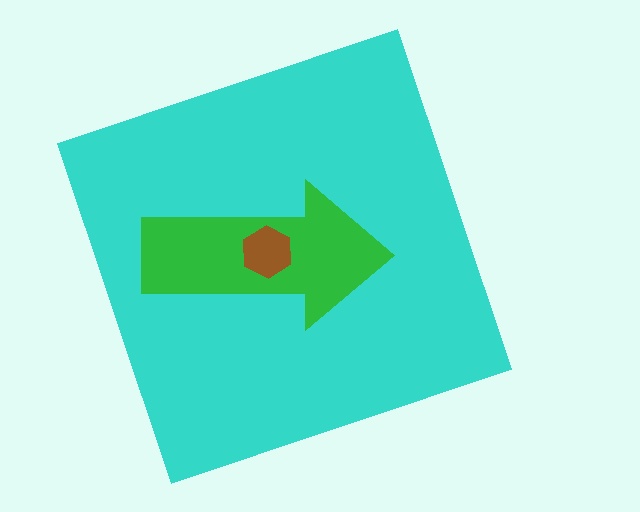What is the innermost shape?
The brown hexagon.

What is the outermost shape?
The cyan square.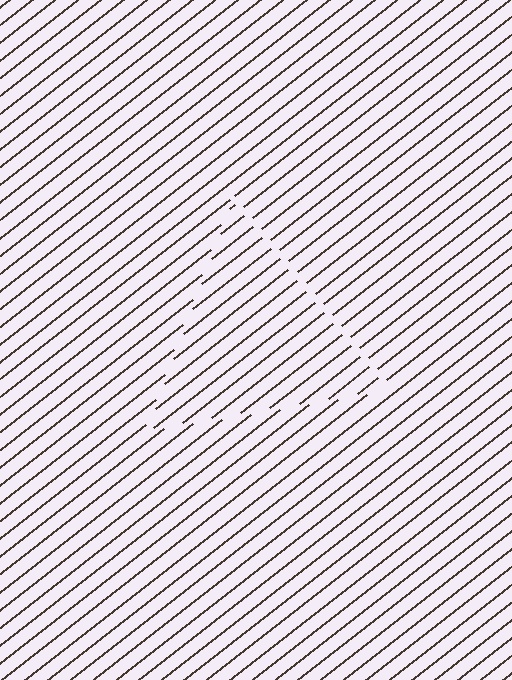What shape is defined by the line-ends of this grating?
An illusory triangle. The interior of the shape contains the same grating, shifted by half a period — the contour is defined by the phase discontinuity where line-ends from the inner and outer gratings abut.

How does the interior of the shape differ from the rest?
The interior of the shape contains the same grating, shifted by half a period — the contour is defined by the phase discontinuity where line-ends from the inner and outer gratings abut.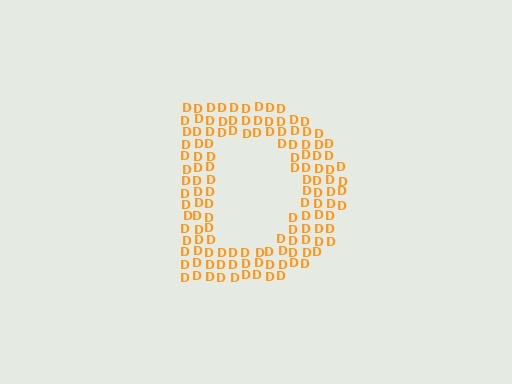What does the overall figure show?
The overall figure shows the letter D.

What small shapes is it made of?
It is made of small letter D's.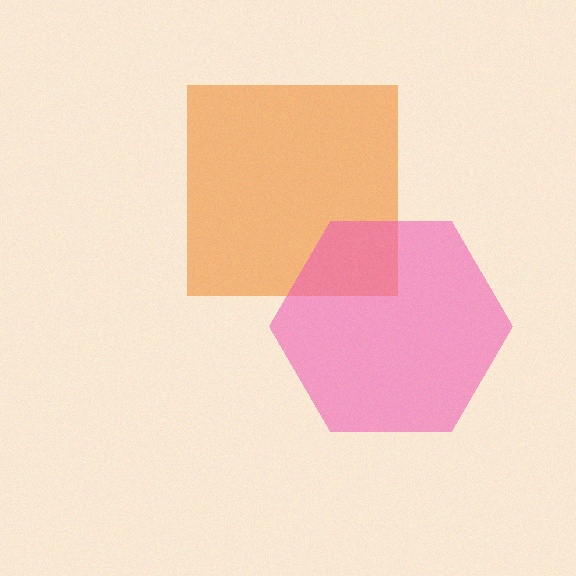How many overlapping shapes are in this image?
There are 2 overlapping shapes in the image.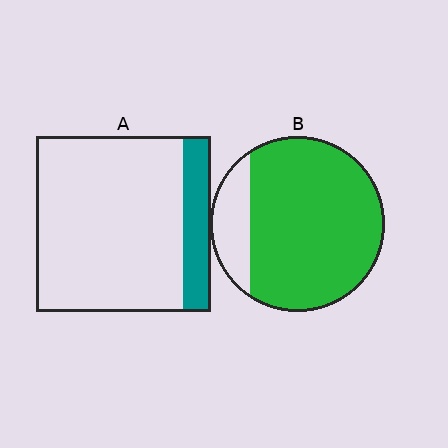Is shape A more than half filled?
No.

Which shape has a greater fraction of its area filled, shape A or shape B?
Shape B.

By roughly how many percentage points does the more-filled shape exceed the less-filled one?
By roughly 65 percentage points (B over A).